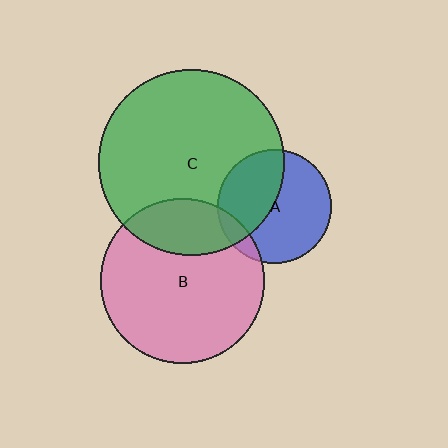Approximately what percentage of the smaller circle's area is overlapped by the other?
Approximately 25%.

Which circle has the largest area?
Circle C (green).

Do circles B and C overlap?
Yes.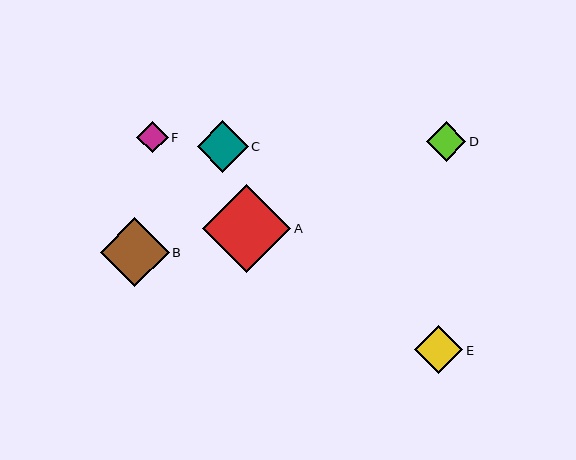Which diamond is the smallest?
Diamond F is the smallest with a size of approximately 32 pixels.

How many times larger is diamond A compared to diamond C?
Diamond A is approximately 1.7 times the size of diamond C.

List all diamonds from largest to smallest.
From largest to smallest: A, B, C, E, D, F.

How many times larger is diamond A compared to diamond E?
Diamond A is approximately 1.8 times the size of diamond E.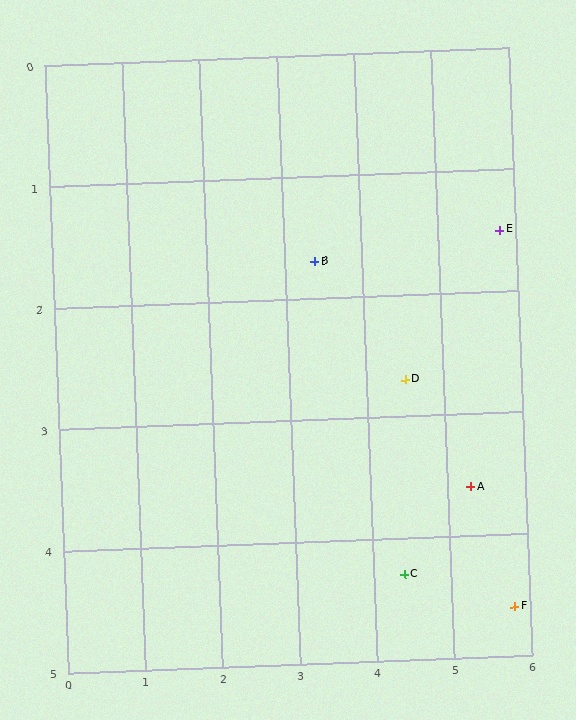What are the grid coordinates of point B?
Point B is at approximately (3.4, 1.7).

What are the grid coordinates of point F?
Point F is at approximately (5.8, 4.6).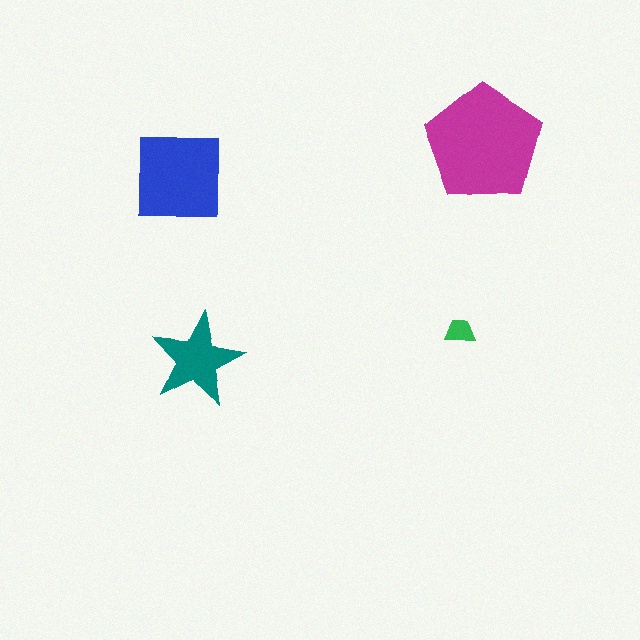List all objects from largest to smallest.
The magenta pentagon, the blue square, the teal star, the green trapezoid.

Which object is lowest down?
The teal star is bottommost.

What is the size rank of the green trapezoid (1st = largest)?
4th.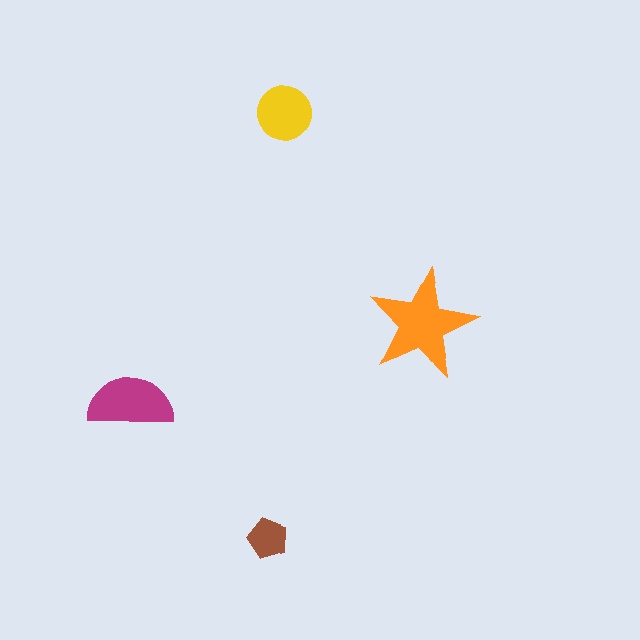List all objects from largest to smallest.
The orange star, the magenta semicircle, the yellow circle, the brown pentagon.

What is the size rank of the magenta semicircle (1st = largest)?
2nd.